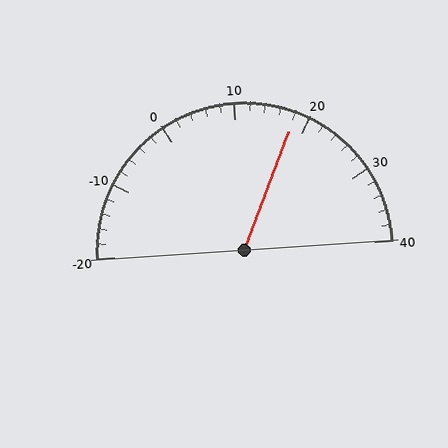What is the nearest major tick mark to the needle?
The nearest major tick mark is 20.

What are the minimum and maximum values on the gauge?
The gauge ranges from -20 to 40.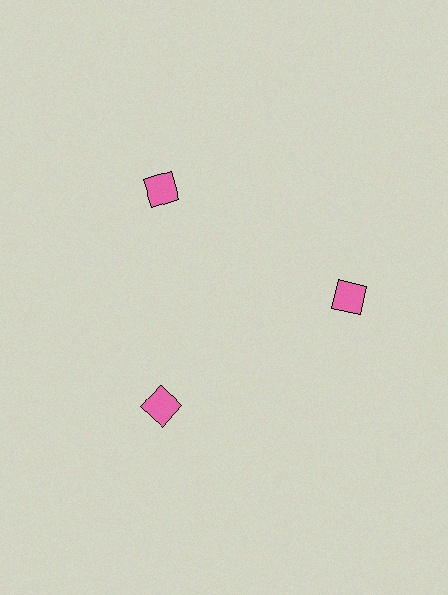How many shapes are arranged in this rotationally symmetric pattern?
There are 3 shapes, arranged in 3 groups of 1.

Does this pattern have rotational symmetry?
Yes, this pattern has 3-fold rotational symmetry. It looks the same after rotating 120 degrees around the center.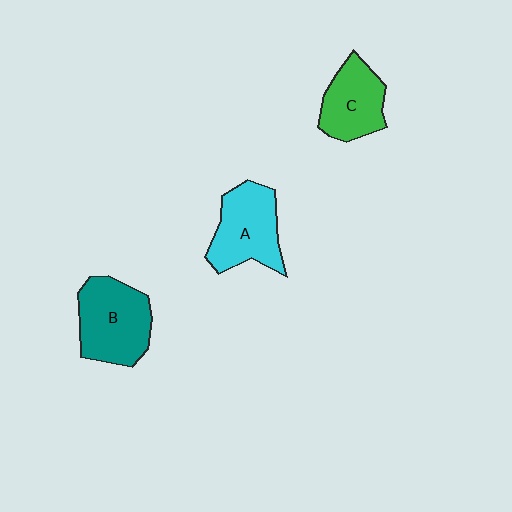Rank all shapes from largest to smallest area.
From largest to smallest: B (teal), A (cyan), C (green).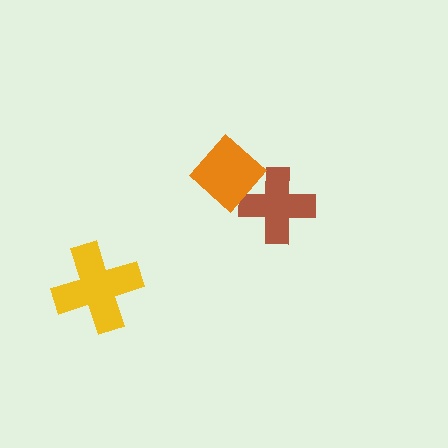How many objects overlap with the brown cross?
1 object overlaps with the brown cross.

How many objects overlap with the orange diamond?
1 object overlaps with the orange diamond.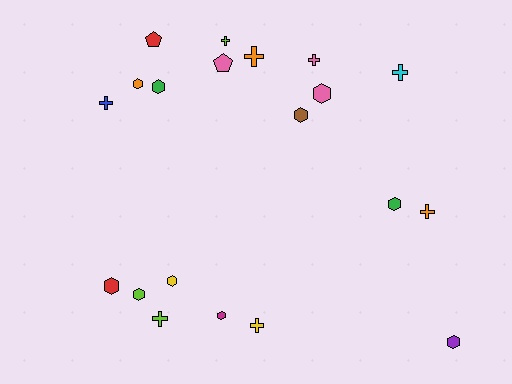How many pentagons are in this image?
There are 2 pentagons.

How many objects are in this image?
There are 20 objects.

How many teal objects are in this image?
There are no teal objects.